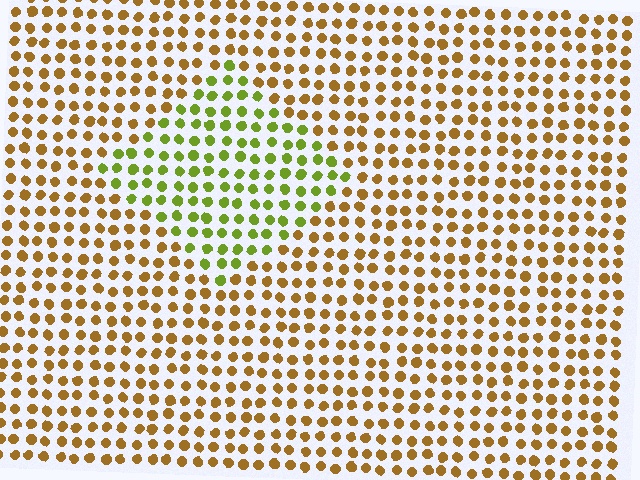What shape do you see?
I see a diamond.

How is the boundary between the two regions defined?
The boundary is defined purely by a slight shift in hue (about 47 degrees). Spacing, size, and orientation are identical on both sides.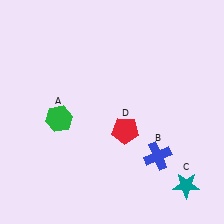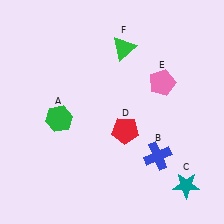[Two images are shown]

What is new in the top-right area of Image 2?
A green triangle (F) was added in the top-right area of Image 2.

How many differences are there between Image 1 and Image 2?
There are 2 differences between the two images.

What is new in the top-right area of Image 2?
A pink pentagon (E) was added in the top-right area of Image 2.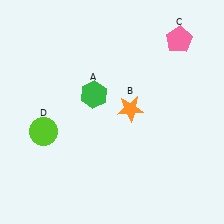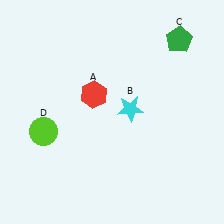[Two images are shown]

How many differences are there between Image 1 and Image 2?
There are 3 differences between the two images.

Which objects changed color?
A changed from green to red. B changed from orange to cyan. C changed from pink to green.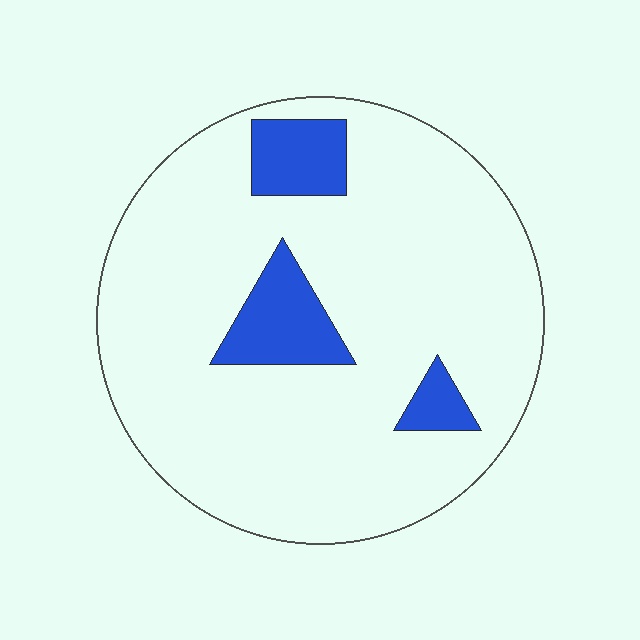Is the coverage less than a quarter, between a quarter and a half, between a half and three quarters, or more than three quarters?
Less than a quarter.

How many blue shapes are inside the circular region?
3.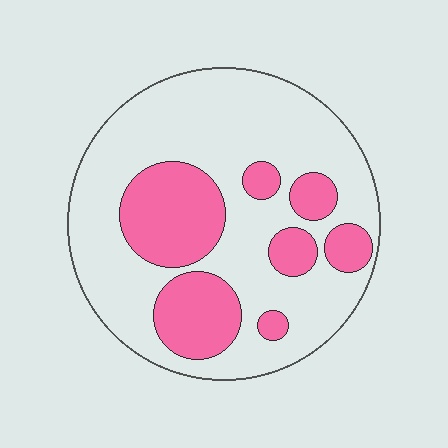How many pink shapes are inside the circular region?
7.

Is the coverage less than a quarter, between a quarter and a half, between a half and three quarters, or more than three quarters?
Between a quarter and a half.